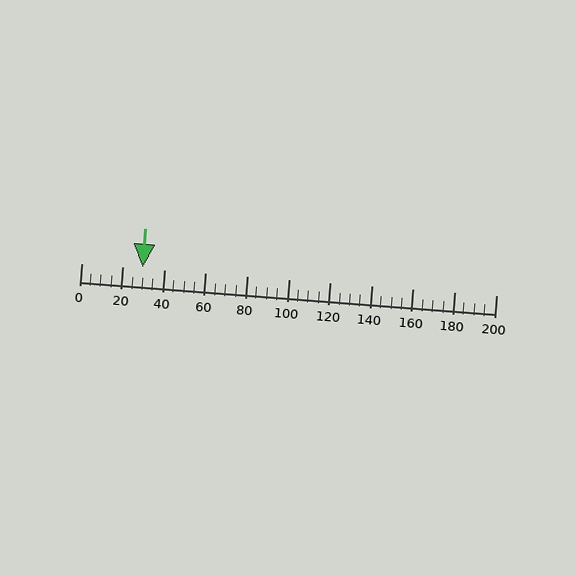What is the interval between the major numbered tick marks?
The major tick marks are spaced 20 units apart.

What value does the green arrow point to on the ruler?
The green arrow points to approximately 30.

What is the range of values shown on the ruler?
The ruler shows values from 0 to 200.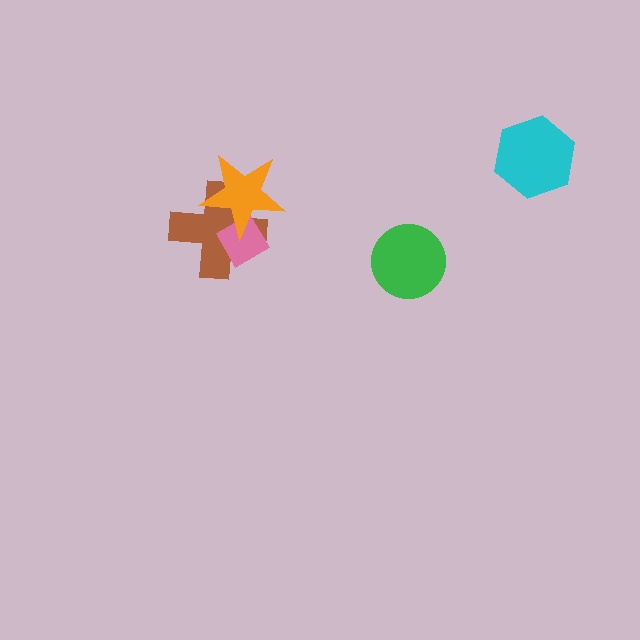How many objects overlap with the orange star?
2 objects overlap with the orange star.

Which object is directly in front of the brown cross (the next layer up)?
The pink diamond is directly in front of the brown cross.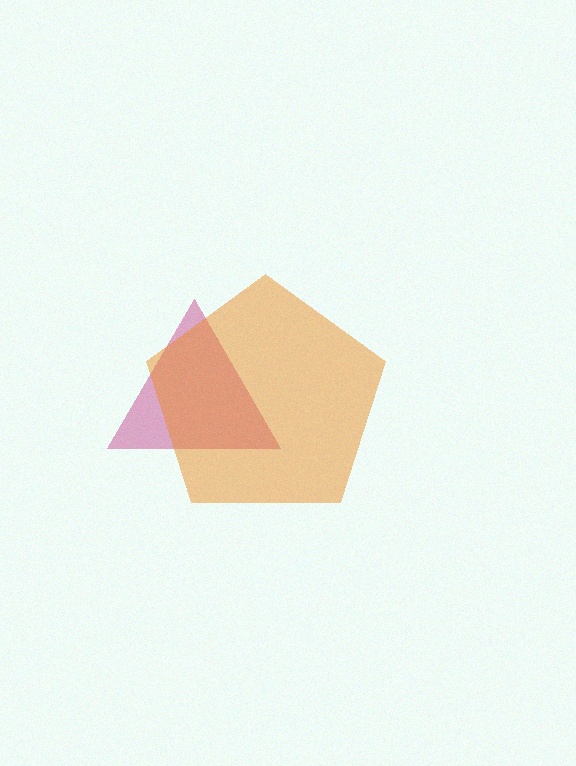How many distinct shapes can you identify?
There are 2 distinct shapes: a magenta triangle, an orange pentagon.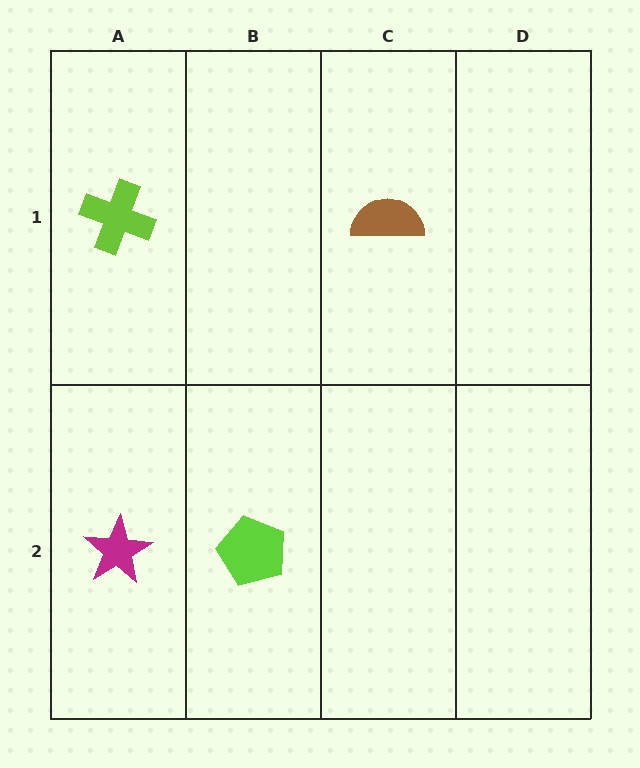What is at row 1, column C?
A brown semicircle.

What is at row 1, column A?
A lime cross.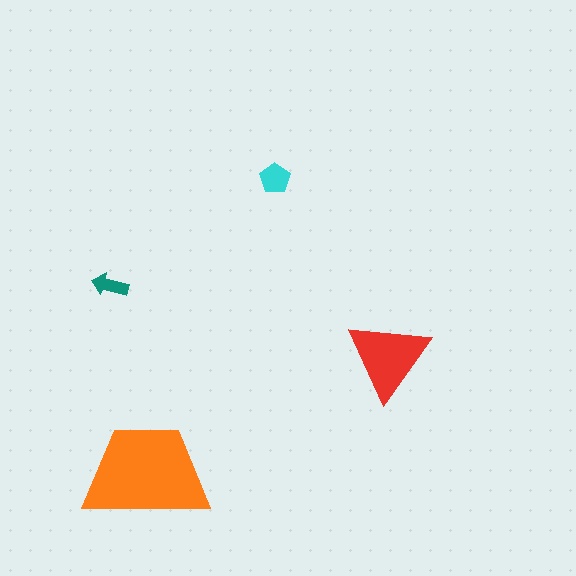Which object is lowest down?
The orange trapezoid is bottommost.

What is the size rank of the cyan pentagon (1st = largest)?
3rd.